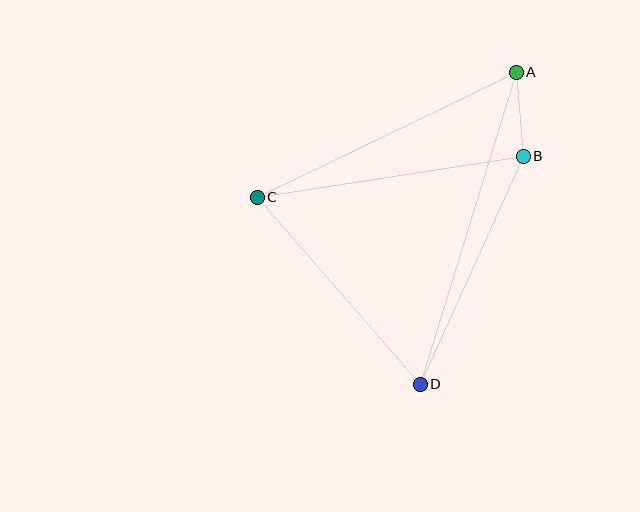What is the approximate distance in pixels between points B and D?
The distance between B and D is approximately 250 pixels.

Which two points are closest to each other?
Points A and B are closest to each other.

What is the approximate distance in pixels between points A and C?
The distance between A and C is approximately 288 pixels.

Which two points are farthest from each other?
Points A and D are farthest from each other.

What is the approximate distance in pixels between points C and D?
The distance between C and D is approximately 248 pixels.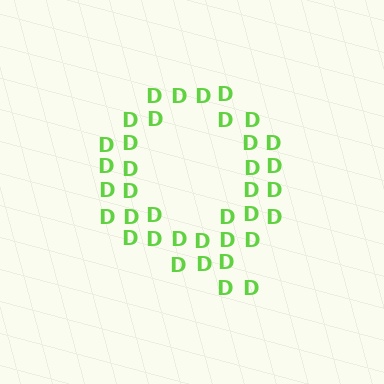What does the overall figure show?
The overall figure shows the letter Q.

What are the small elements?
The small elements are letter D's.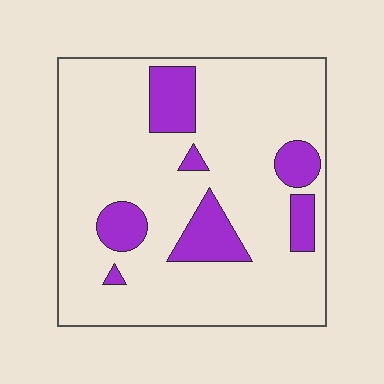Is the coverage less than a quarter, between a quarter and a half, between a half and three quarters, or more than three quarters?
Less than a quarter.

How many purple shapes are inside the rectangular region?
7.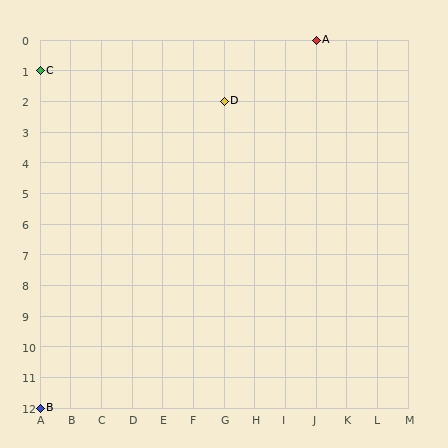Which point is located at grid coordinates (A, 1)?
Point C is at (A, 1).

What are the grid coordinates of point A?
Point A is at grid coordinates (J, 0).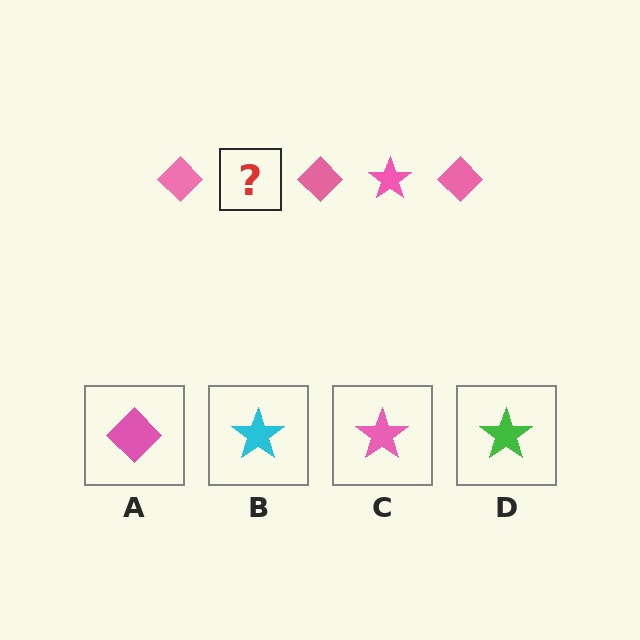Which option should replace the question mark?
Option C.